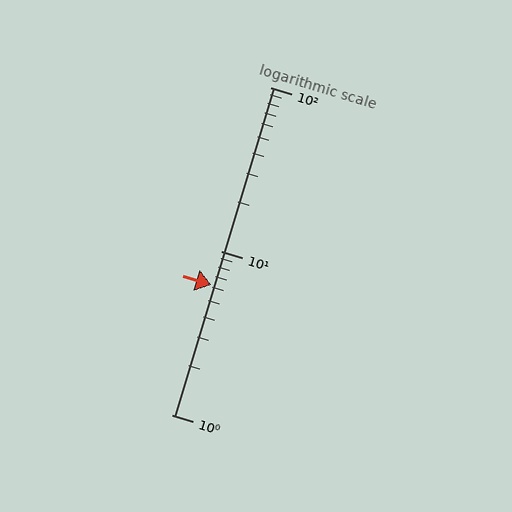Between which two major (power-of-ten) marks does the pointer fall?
The pointer is between 1 and 10.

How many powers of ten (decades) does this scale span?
The scale spans 2 decades, from 1 to 100.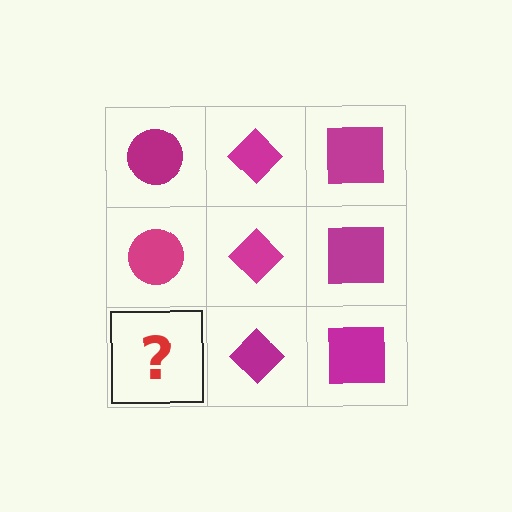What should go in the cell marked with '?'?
The missing cell should contain a magenta circle.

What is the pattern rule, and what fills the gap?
The rule is that each column has a consistent shape. The gap should be filled with a magenta circle.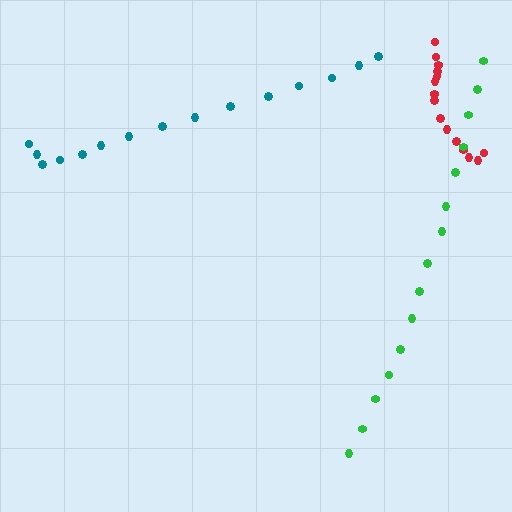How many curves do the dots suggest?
There are 3 distinct paths.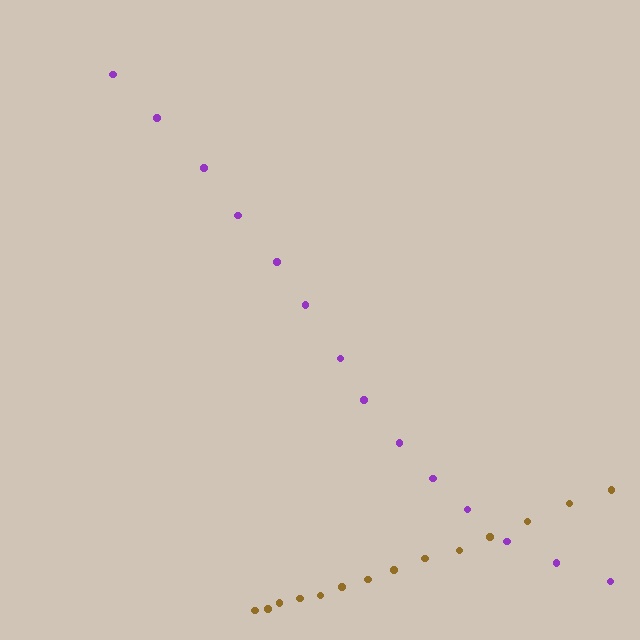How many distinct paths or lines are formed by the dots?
There are 2 distinct paths.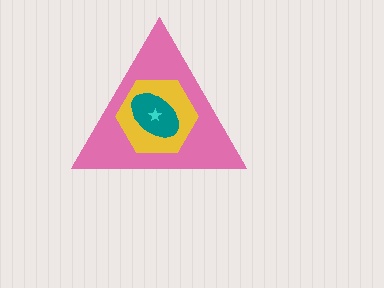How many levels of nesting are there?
4.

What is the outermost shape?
The pink triangle.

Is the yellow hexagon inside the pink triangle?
Yes.